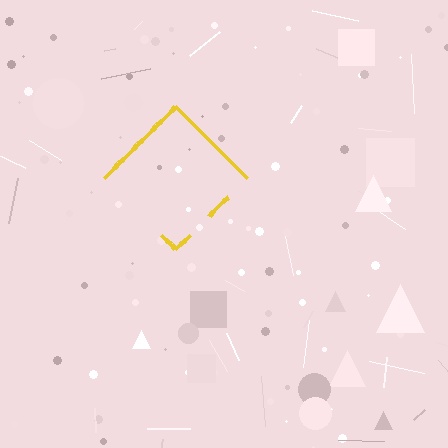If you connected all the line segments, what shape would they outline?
They would outline a diamond.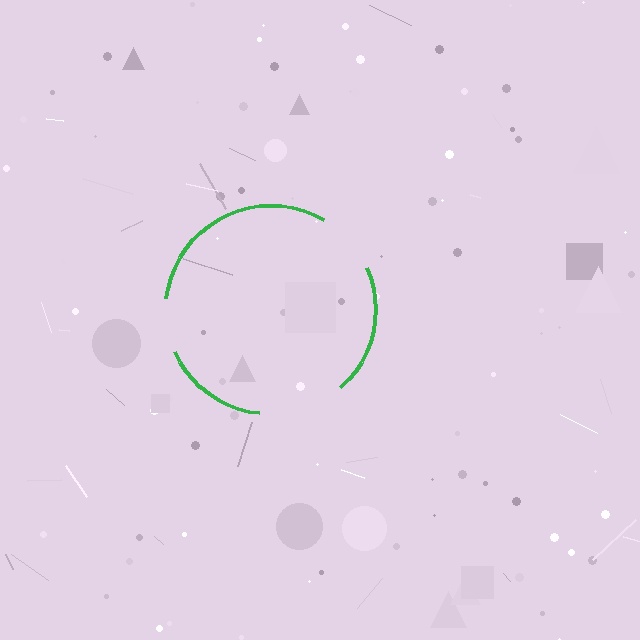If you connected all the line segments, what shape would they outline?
They would outline a circle.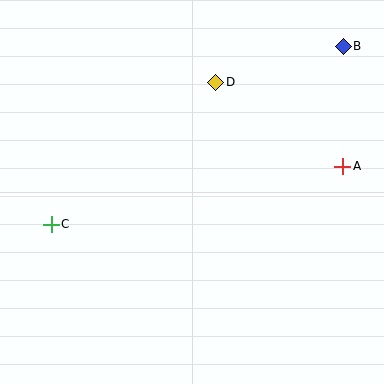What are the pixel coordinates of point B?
Point B is at (343, 46).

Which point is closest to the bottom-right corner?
Point A is closest to the bottom-right corner.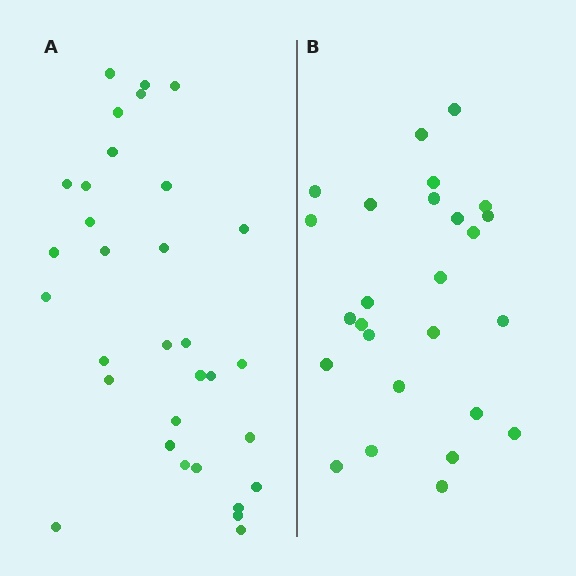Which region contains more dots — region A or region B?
Region A (the left region) has more dots.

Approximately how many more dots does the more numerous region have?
Region A has about 6 more dots than region B.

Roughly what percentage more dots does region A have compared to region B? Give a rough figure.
About 25% more.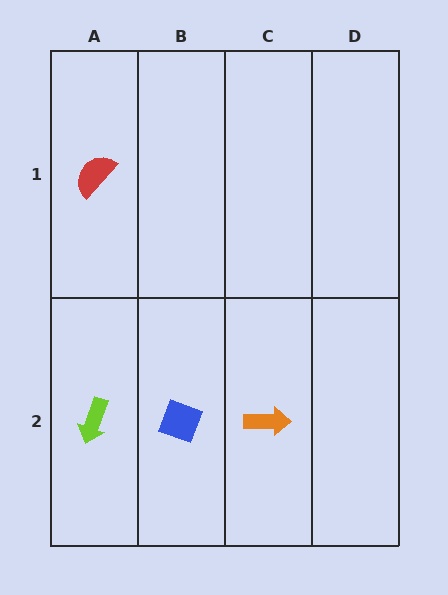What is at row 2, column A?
A lime arrow.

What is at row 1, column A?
A red semicircle.